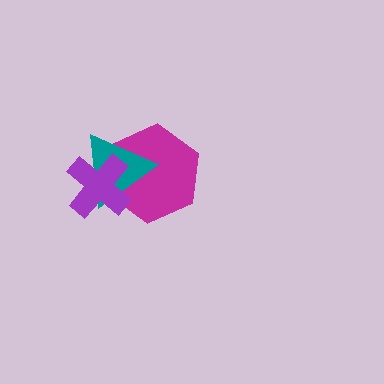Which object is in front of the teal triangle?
The purple cross is in front of the teal triangle.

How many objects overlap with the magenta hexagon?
2 objects overlap with the magenta hexagon.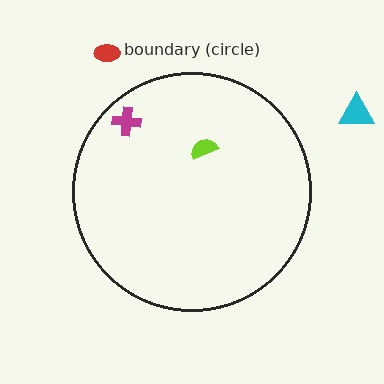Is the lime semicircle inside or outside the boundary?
Inside.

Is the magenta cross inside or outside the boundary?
Inside.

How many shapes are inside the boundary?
2 inside, 2 outside.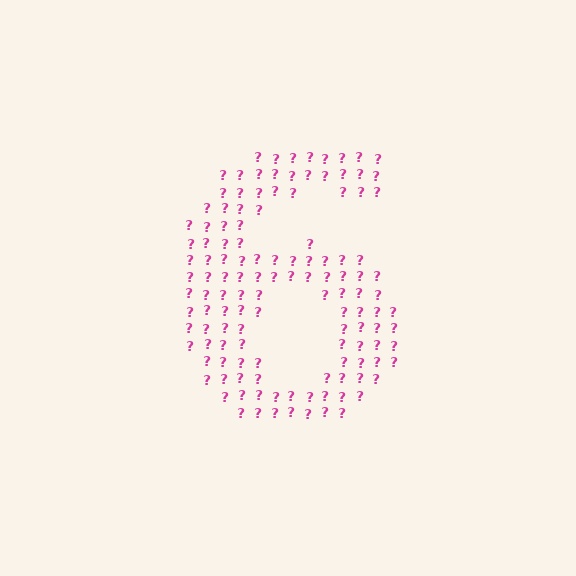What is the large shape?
The large shape is the digit 6.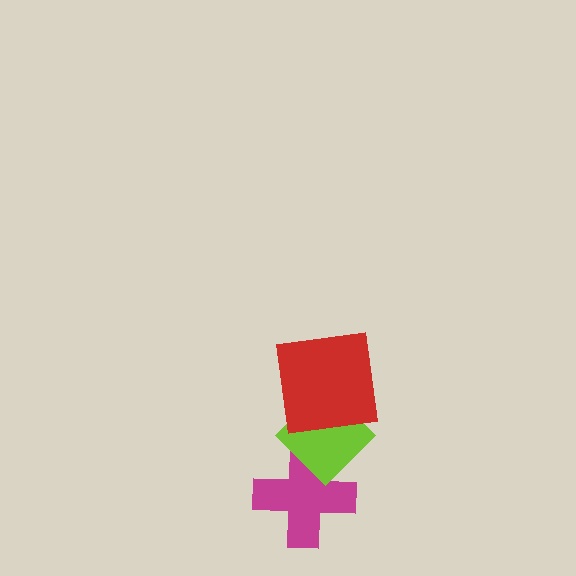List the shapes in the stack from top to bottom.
From top to bottom: the red square, the lime diamond, the magenta cross.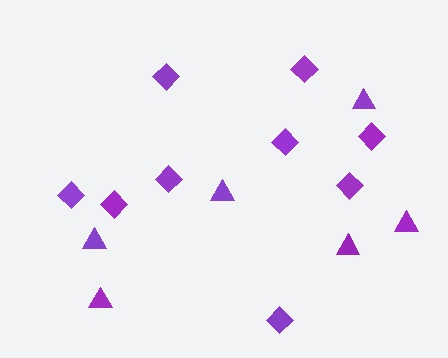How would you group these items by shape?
There are 2 groups: one group of triangles (6) and one group of diamonds (9).